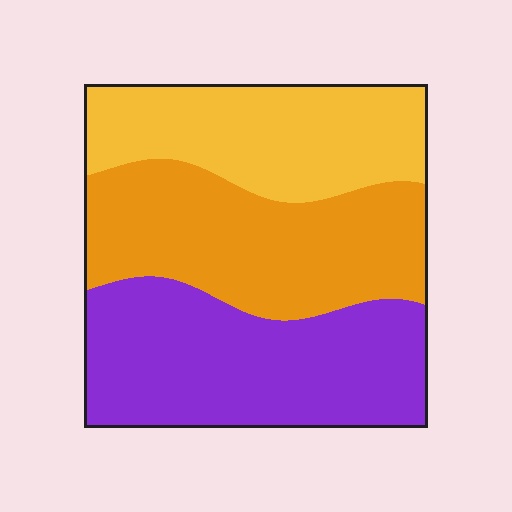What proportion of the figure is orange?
Orange takes up about one third (1/3) of the figure.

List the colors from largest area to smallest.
From largest to smallest: purple, orange, yellow.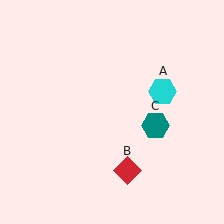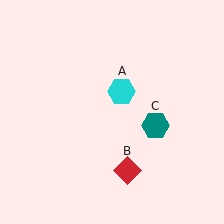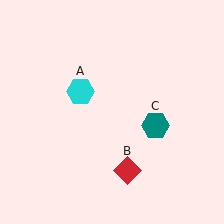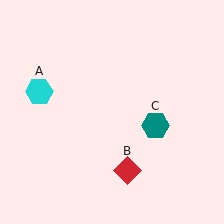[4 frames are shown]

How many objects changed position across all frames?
1 object changed position: cyan hexagon (object A).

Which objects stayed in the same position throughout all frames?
Red diamond (object B) and teal hexagon (object C) remained stationary.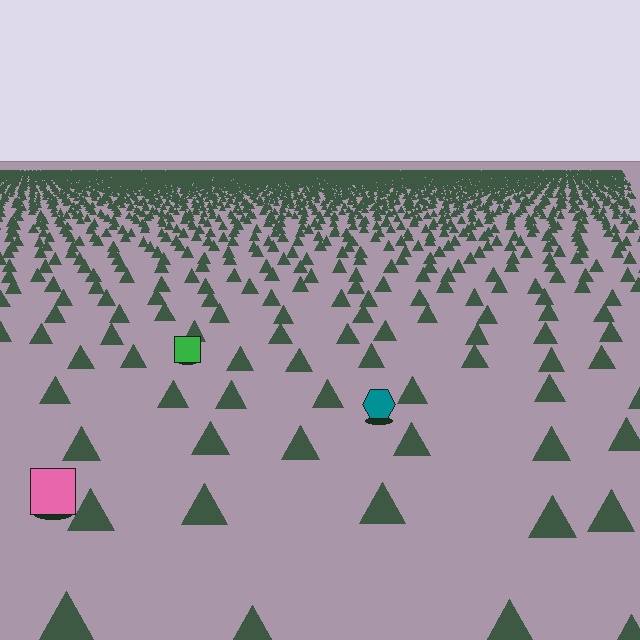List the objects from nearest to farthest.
From nearest to farthest: the pink square, the teal hexagon, the green square.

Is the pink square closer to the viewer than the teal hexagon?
Yes. The pink square is closer — you can tell from the texture gradient: the ground texture is coarser near it.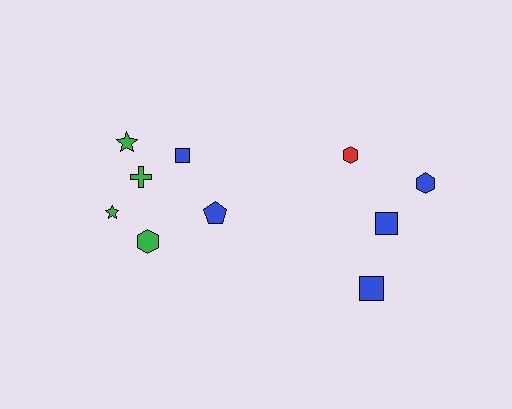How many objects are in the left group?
There are 6 objects.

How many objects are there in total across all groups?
There are 10 objects.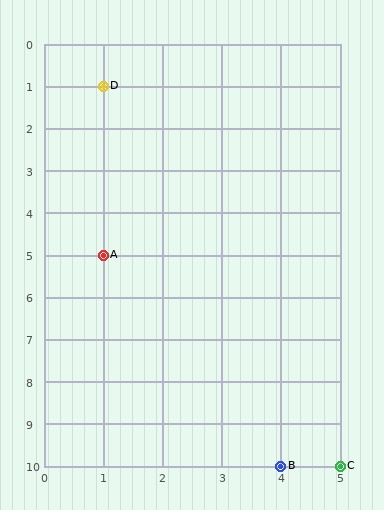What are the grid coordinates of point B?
Point B is at grid coordinates (4, 10).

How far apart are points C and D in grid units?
Points C and D are 4 columns and 9 rows apart (about 9.8 grid units diagonally).